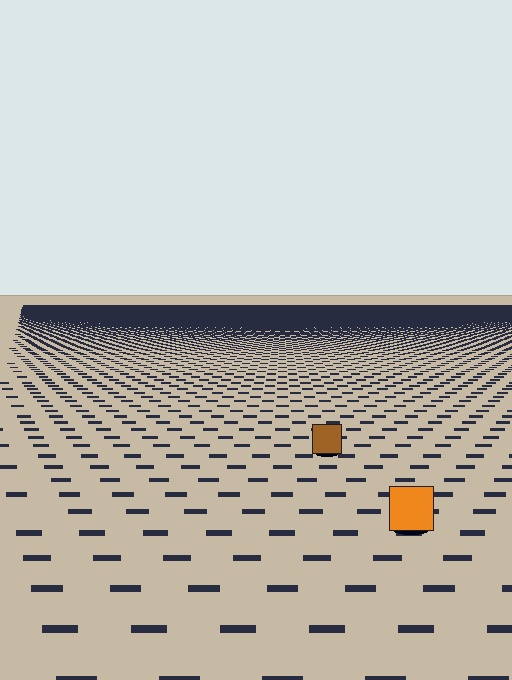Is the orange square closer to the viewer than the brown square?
Yes. The orange square is closer — you can tell from the texture gradient: the ground texture is coarser near it.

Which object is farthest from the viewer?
The brown square is farthest from the viewer. It appears smaller and the ground texture around it is denser.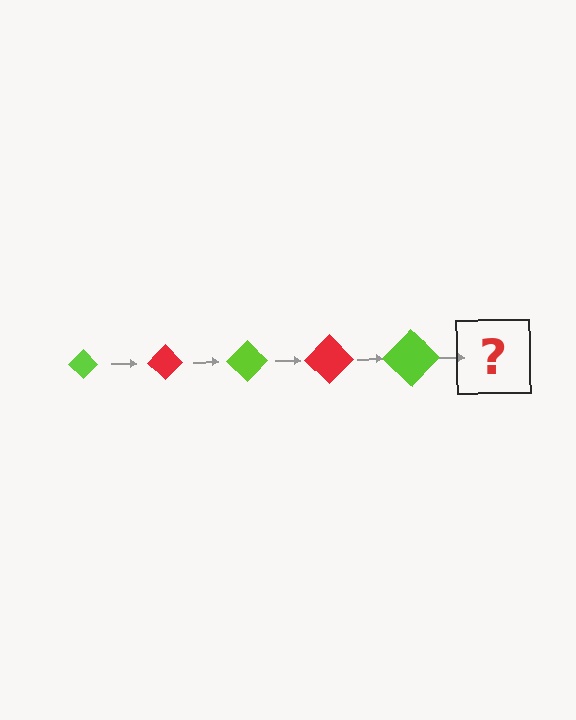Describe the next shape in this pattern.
It should be a red diamond, larger than the previous one.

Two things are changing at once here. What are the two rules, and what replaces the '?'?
The two rules are that the diamond grows larger each step and the color cycles through lime and red. The '?' should be a red diamond, larger than the previous one.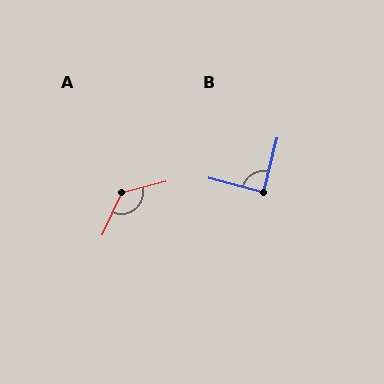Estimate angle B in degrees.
Approximately 90 degrees.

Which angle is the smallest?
B, at approximately 90 degrees.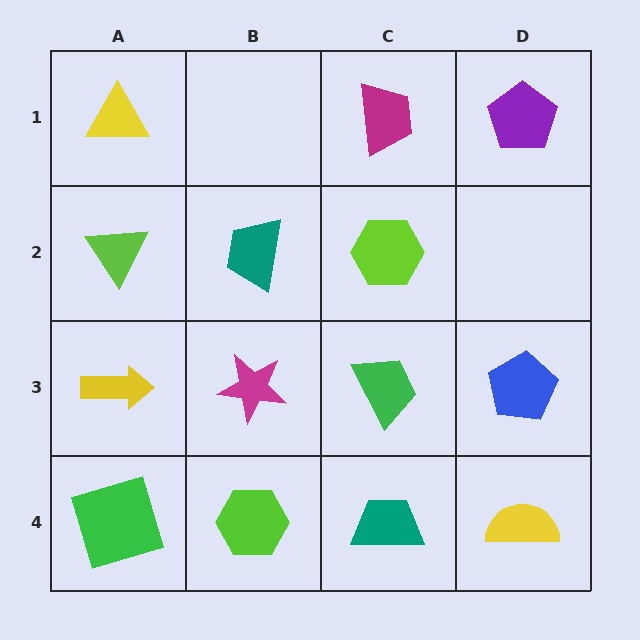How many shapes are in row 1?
3 shapes.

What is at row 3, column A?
A yellow arrow.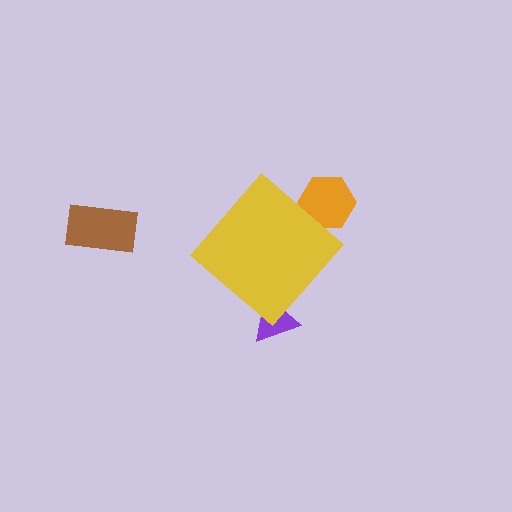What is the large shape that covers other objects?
A yellow diamond.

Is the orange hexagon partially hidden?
Yes, the orange hexagon is partially hidden behind the yellow diamond.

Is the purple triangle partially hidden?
Yes, the purple triangle is partially hidden behind the yellow diamond.